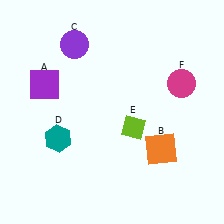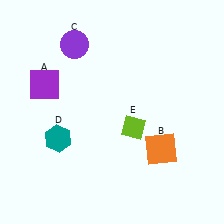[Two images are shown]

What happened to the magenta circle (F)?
The magenta circle (F) was removed in Image 2. It was in the top-right area of Image 1.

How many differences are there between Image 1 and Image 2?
There is 1 difference between the two images.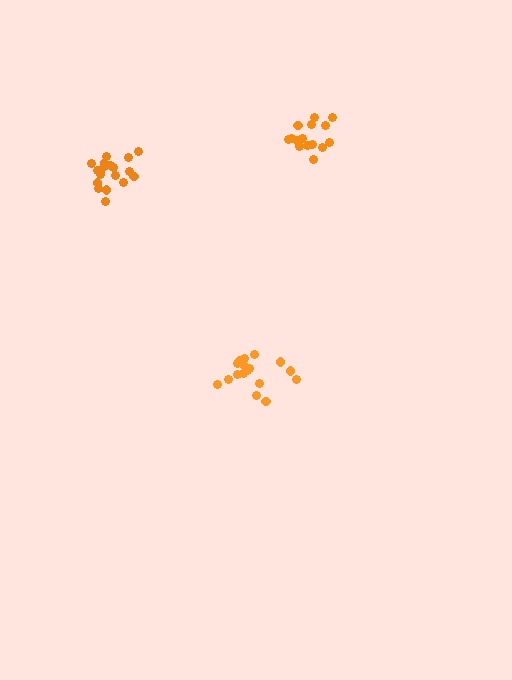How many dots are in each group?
Group 1: 15 dots, Group 2: 19 dots, Group 3: 18 dots (52 total).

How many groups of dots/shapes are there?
There are 3 groups.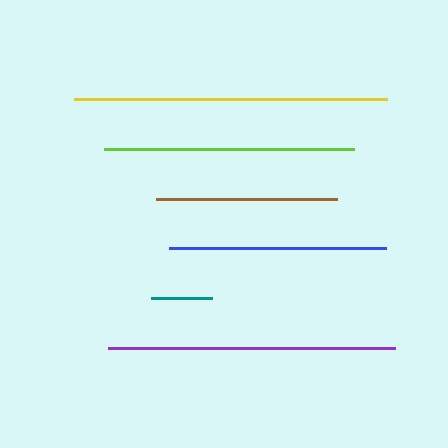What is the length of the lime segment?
The lime segment is approximately 249 pixels long.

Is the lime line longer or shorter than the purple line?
The purple line is longer than the lime line.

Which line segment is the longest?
The yellow line is the longest at approximately 313 pixels.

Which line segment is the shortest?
The teal line is the shortest at approximately 61 pixels.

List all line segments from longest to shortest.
From longest to shortest: yellow, purple, lime, blue, brown, teal.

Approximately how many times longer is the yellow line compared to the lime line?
The yellow line is approximately 1.3 times the length of the lime line.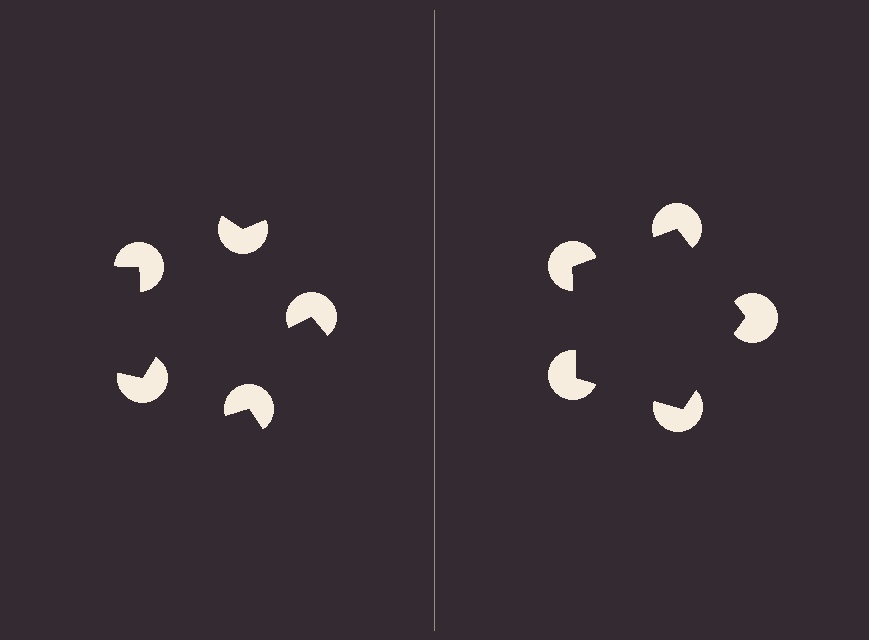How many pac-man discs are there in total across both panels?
10 — 5 on each side.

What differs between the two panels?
The pac-man discs are positioned identically on both sides; only the wedge orientations differ. On the right they align to a pentagon; on the left they are misaligned.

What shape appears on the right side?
An illusory pentagon.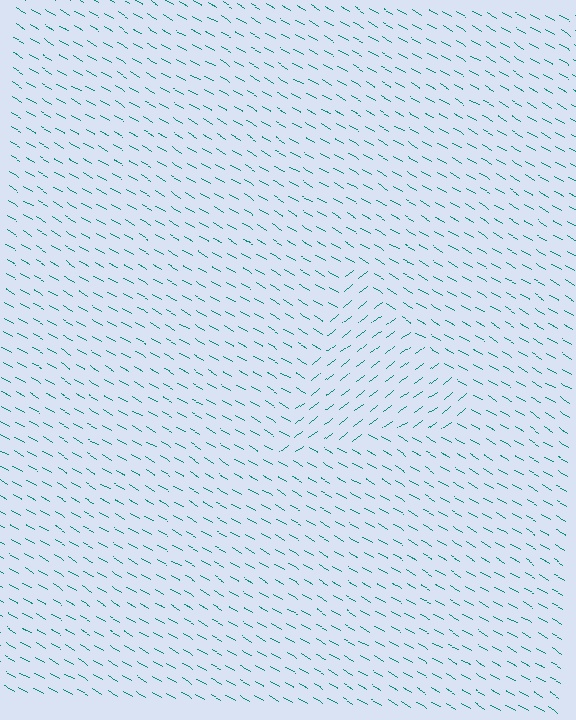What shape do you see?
I see a triangle.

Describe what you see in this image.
The image is filled with small teal line segments. A triangle region in the image has lines oriented differently from the surrounding lines, creating a visible texture boundary.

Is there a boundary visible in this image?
Yes, there is a texture boundary formed by a change in line orientation.